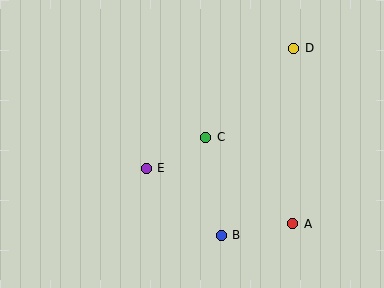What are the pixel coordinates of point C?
Point C is at (206, 137).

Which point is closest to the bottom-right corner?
Point A is closest to the bottom-right corner.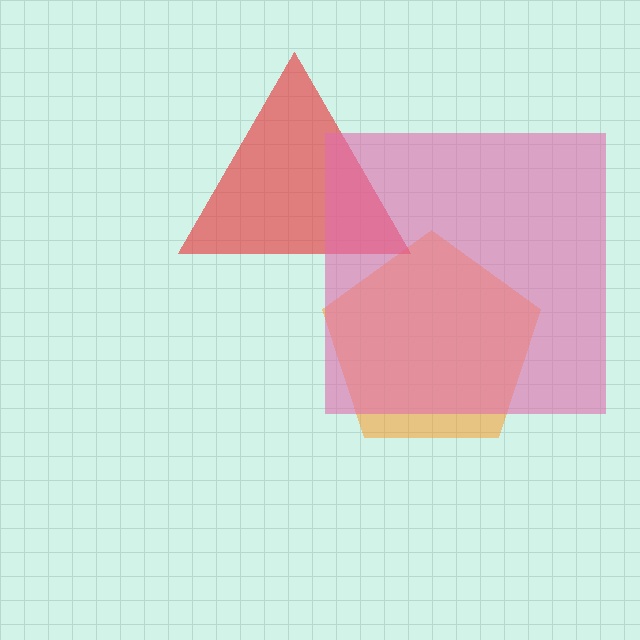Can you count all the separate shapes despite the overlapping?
Yes, there are 3 separate shapes.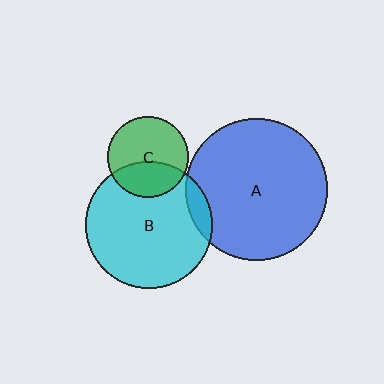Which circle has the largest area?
Circle A (blue).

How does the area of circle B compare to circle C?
Approximately 2.5 times.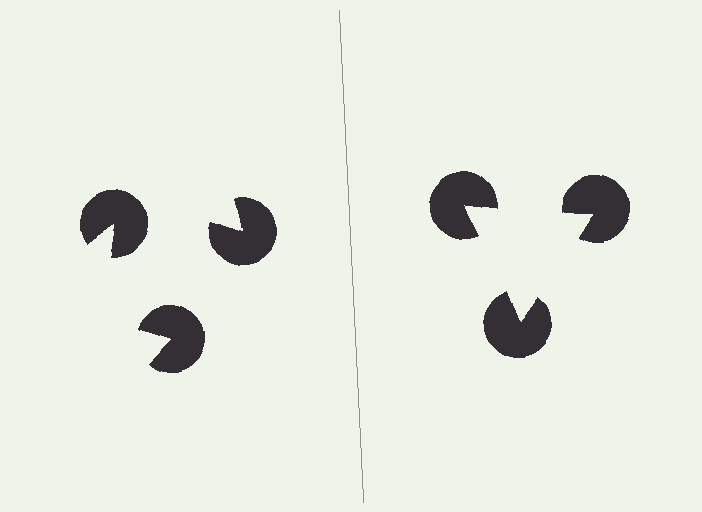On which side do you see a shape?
An illusory triangle appears on the right side. On the left side the wedge cuts are rotated, so no coherent shape forms.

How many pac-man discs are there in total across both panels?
6 — 3 on each side.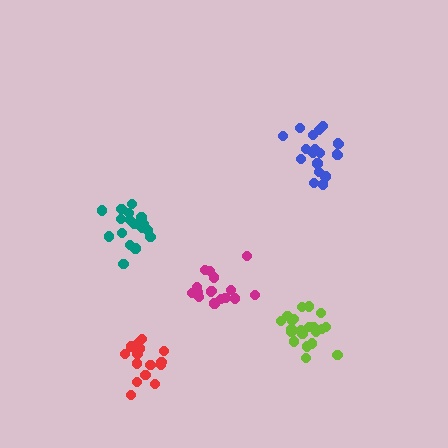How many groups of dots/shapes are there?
There are 5 groups.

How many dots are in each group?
Group 1: 19 dots, Group 2: 16 dots, Group 3: 21 dots, Group 4: 15 dots, Group 5: 19 dots (90 total).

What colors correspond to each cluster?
The clusters are colored: teal, magenta, lime, red, blue.